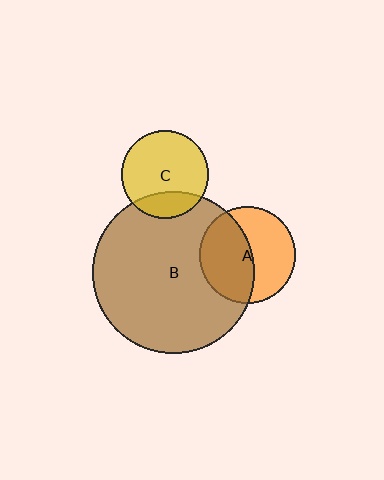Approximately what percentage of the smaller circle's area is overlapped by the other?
Approximately 20%.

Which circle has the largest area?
Circle B (brown).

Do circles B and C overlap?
Yes.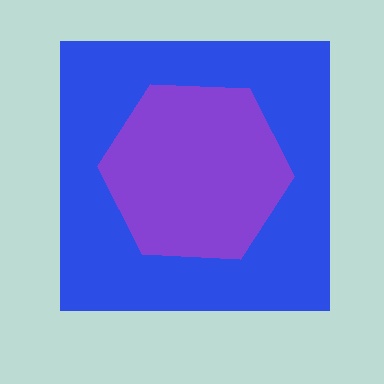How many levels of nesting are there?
2.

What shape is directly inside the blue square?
The purple hexagon.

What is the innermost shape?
The purple hexagon.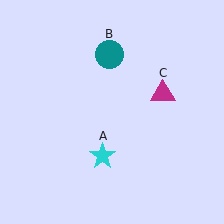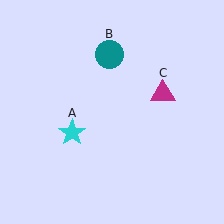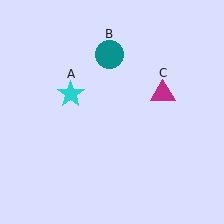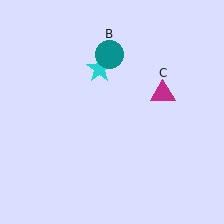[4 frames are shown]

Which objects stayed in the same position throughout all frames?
Teal circle (object B) and magenta triangle (object C) remained stationary.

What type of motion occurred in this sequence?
The cyan star (object A) rotated clockwise around the center of the scene.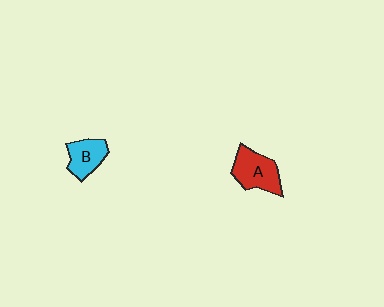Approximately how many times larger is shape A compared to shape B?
Approximately 1.3 times.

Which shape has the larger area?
Shape A (red).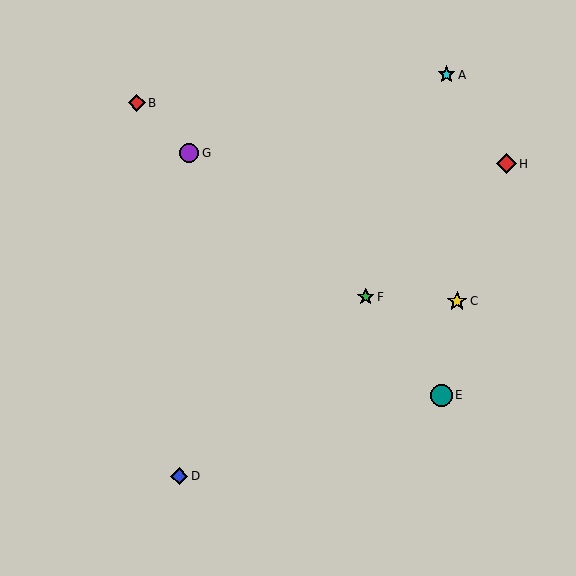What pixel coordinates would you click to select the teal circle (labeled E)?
Click at (441, 395) to select the teal circle E.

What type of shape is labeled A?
Shape A is a cyan star.